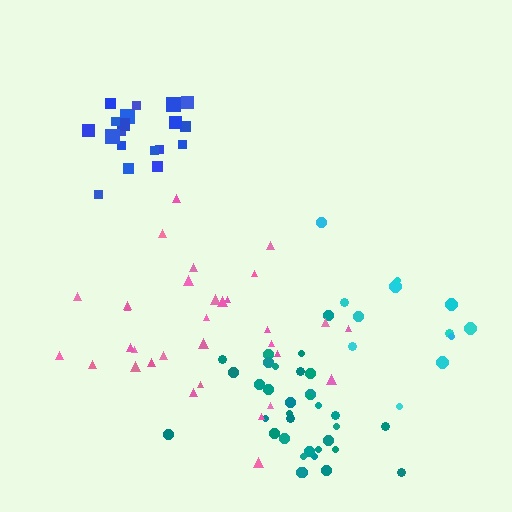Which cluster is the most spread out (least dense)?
Cyan.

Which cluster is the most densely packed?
Blue.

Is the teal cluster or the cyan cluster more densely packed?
Teal.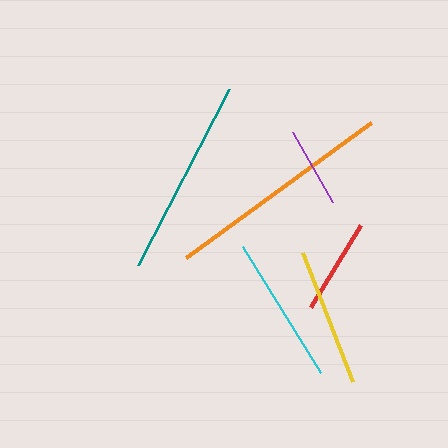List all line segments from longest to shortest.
From longest to shortest: orange, teal, cyan, yellow, red, purple.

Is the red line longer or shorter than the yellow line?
The yellow line is longer than the red line.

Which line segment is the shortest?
The purple line is the shortest at approximately 80 pixels.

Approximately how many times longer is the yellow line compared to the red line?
The yellow line is approximately 1.4 times the length of the red line.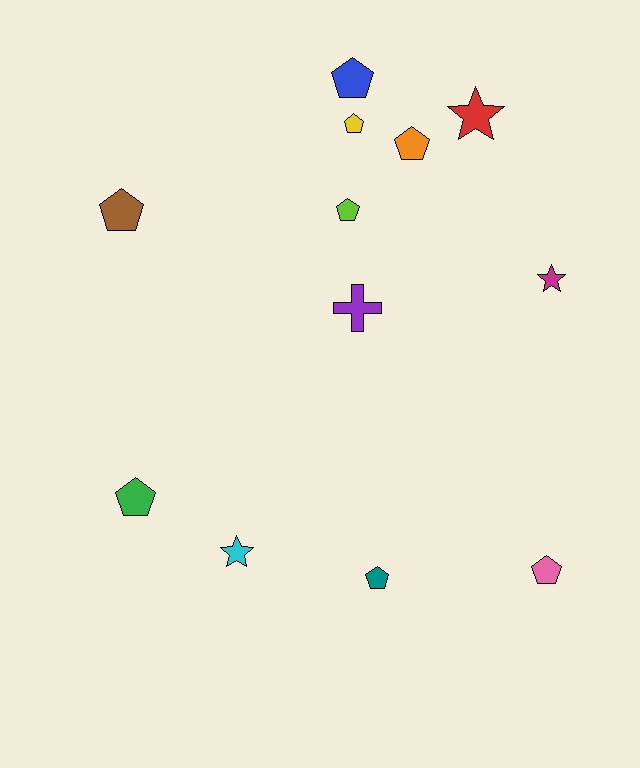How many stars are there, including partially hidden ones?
There are 3 stars.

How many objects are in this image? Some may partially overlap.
There are 12 objects.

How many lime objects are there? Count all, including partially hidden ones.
There is 1 lime object.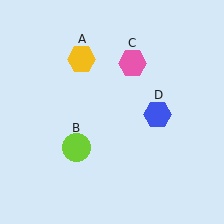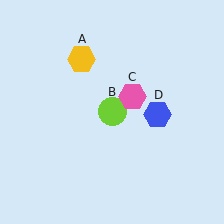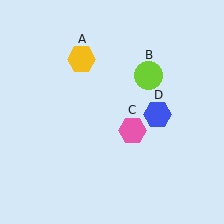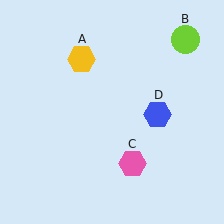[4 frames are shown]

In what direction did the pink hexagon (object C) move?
The pink hexagon (object C) moved down.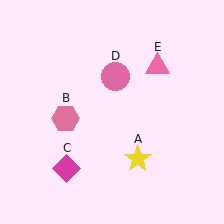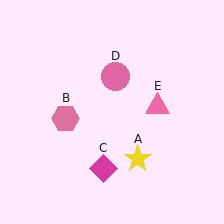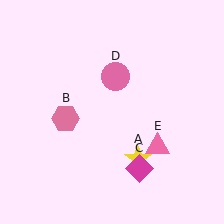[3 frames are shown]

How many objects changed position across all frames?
2 objects changed position: magenta diamond (object C), pink triangle (object E).